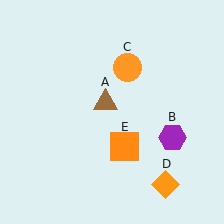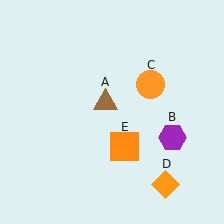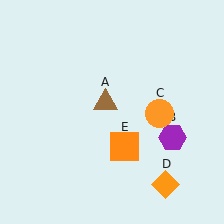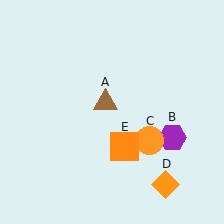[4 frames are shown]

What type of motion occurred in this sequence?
The orange circle (object C) rotated clockwise around the center of the scene.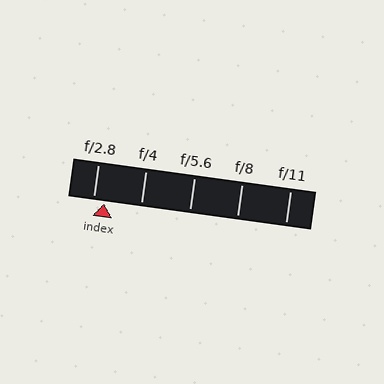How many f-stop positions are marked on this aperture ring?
There are 5 f-stop positions marked.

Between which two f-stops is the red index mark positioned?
The index mark is between f/2.8 and f/4.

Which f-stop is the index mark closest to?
The index mark is closest to f/2.8.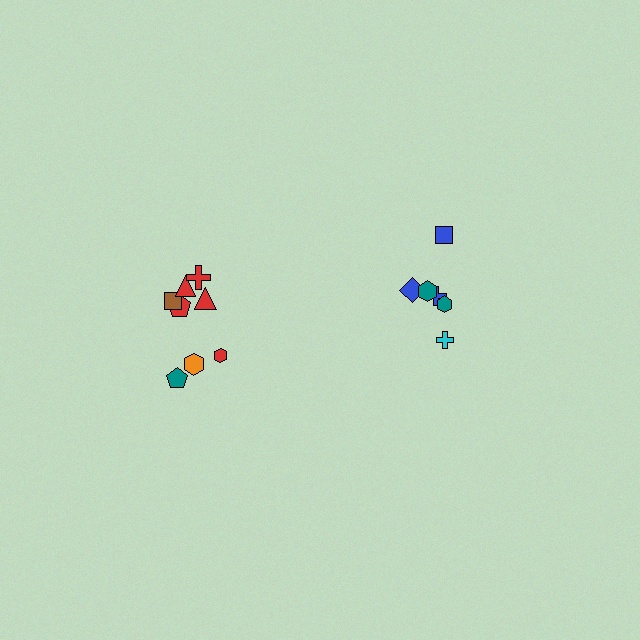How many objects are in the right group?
There are 6 objects.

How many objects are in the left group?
There are 8 objects.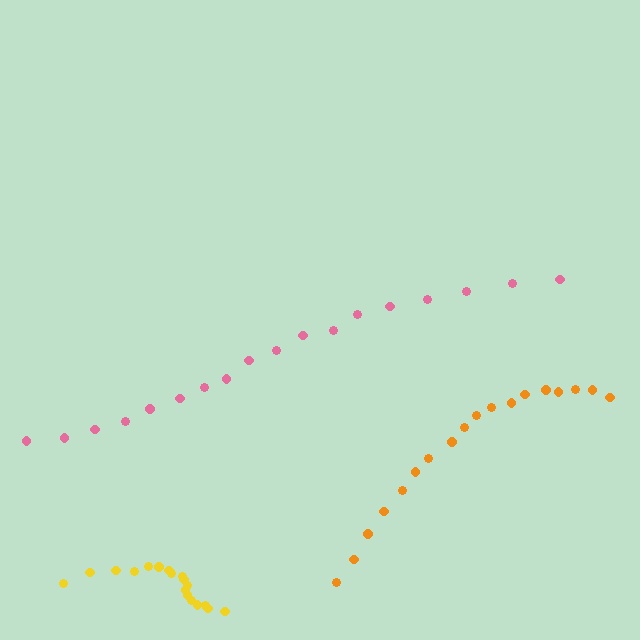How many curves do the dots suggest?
There are 3 distinct paths.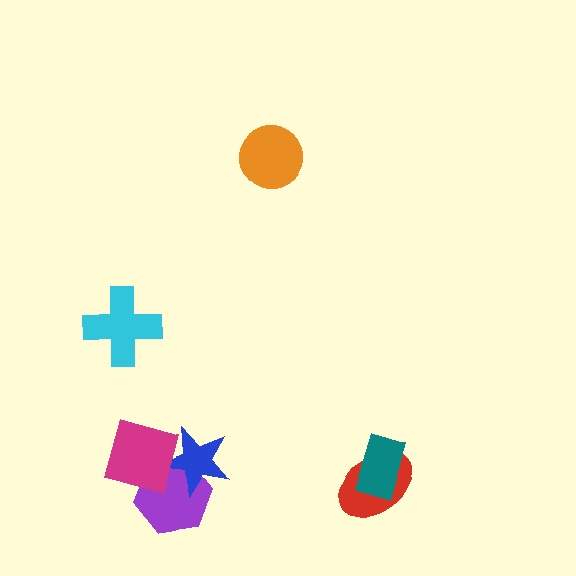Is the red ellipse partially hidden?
Yes, it is partially covered by another shape.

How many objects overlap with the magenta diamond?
2 objects overlap with the magenta diamond.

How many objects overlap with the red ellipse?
1 object overlaps with the red ellipse.